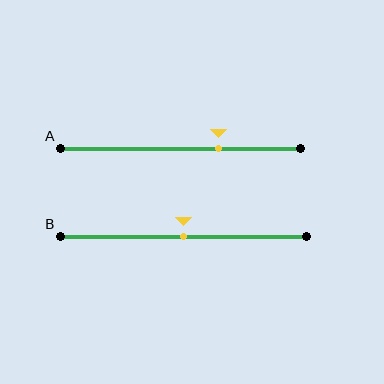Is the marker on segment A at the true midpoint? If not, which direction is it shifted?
No, the marker on segment A is shifted to the right by about 16% of the segment length.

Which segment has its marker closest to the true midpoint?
Segment B has its marker closest to the true midpoint.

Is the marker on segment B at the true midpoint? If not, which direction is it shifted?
Yes, the marker on segment B is at the true midpoint.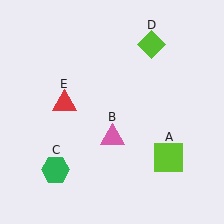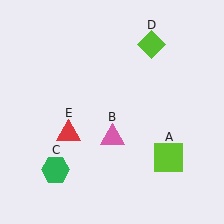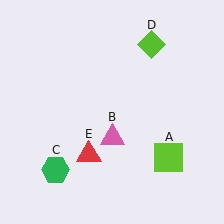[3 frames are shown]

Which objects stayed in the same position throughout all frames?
Lime square (object A) and pink triangle (object B) and green hexagon (object C) and lime diamond (object D) remained stationary.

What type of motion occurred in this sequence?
The red triangle (object E) rotated counterclockwise around the center of the scene.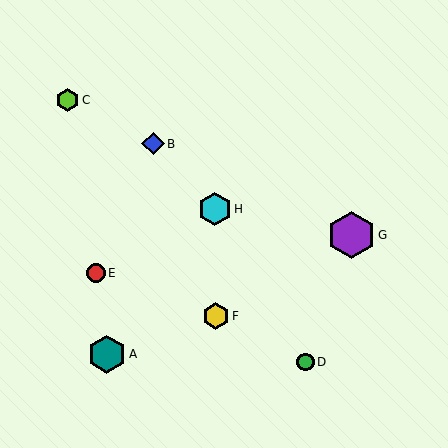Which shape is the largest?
The purple hexagon (labeled G) is the largest.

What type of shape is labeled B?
Shape B is a blue diamond.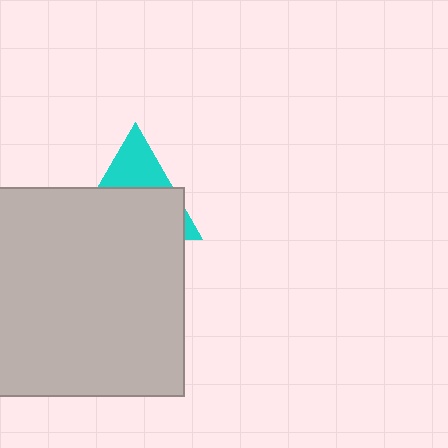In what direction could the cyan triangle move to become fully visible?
The cyan triangle could move up. That would shift it out from behind the light gray square entirely.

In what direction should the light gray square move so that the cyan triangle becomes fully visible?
The light gray square should move down. That is the shortest direction to clear the overlap and leave the cyan triangle fully visible.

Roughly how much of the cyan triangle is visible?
A small part of it is visible (roughly 35%).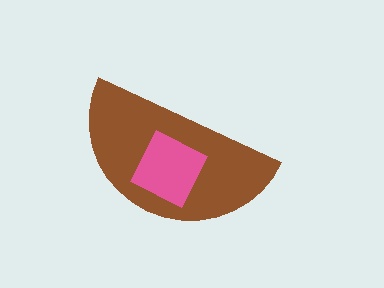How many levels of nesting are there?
2.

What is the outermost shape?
The brown semicircle.